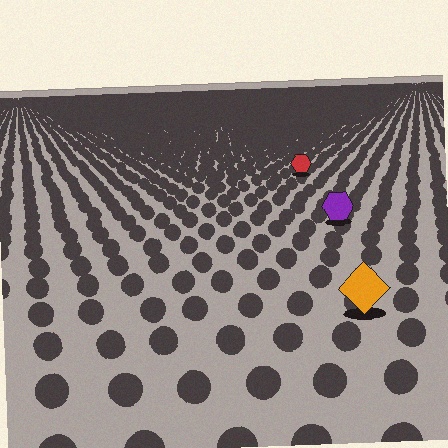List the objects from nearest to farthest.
From nearest to farthest: the orange diamond, the purple hexagon, the red hexagon.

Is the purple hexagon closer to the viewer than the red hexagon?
Yes. The purple hexagon is closer — you can tell from the texture gradient: the ground texture is coarser near it.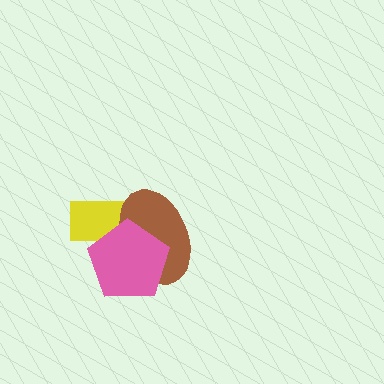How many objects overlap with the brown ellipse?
2 objects overlap with the brown ellipse.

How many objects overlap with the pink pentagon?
2 objects overlap with the pink pentagon.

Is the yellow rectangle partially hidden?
Yes, it is partially covered by another shape.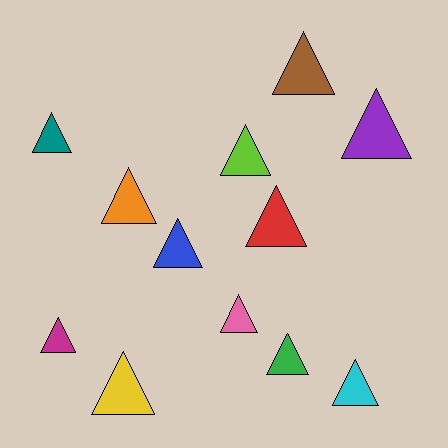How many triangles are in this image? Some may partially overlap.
There are 12 triangles.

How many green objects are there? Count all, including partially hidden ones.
There is 1 green object.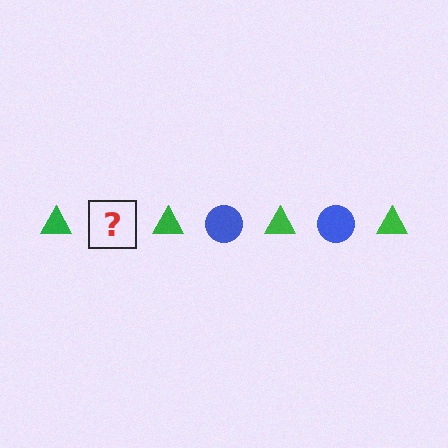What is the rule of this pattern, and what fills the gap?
The rule is that the pattern alternates between green triangle and blue circle. The gap should be filled with a blue circle.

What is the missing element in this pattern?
The missing element is a blue circle.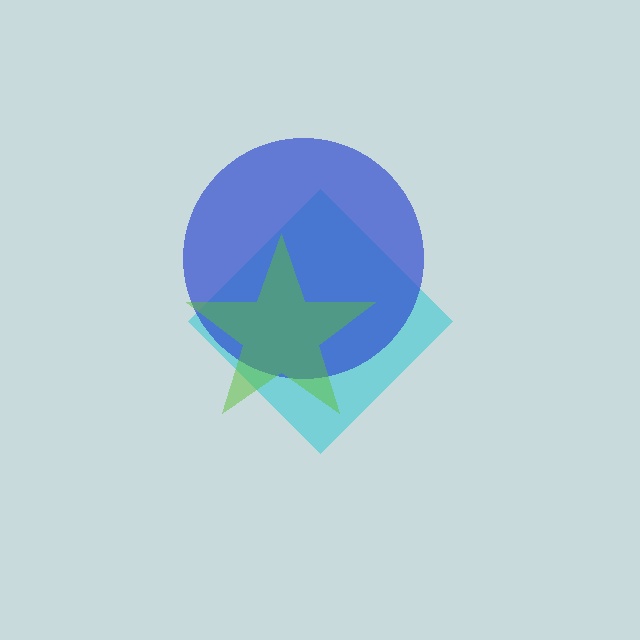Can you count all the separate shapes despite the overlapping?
Yes, there are 3 separate shapes.